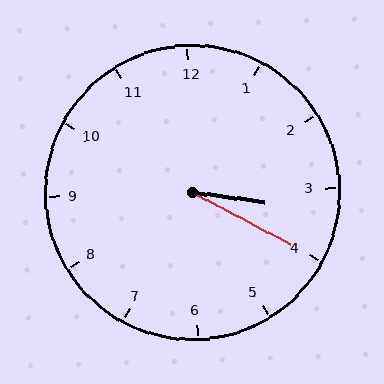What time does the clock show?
3:20.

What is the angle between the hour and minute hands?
Approximately 20 degrees.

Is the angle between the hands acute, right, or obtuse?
It is acute.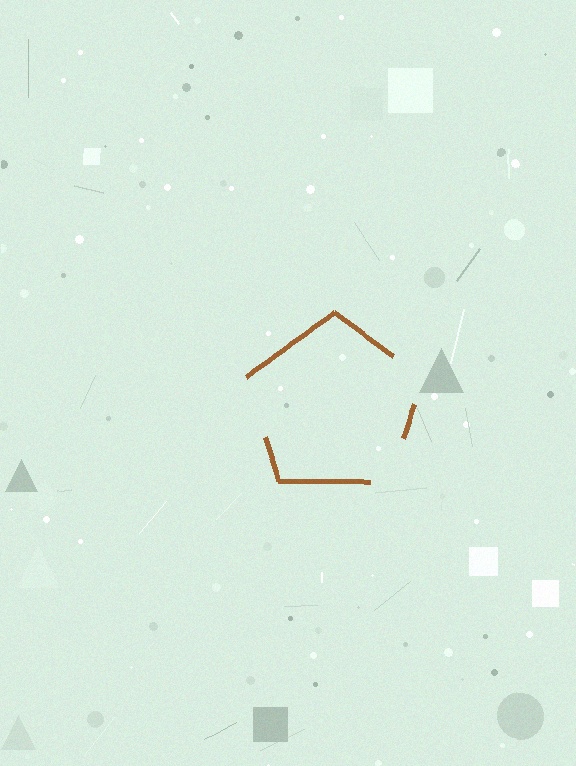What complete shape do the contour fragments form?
The contour fragments form a pentagon.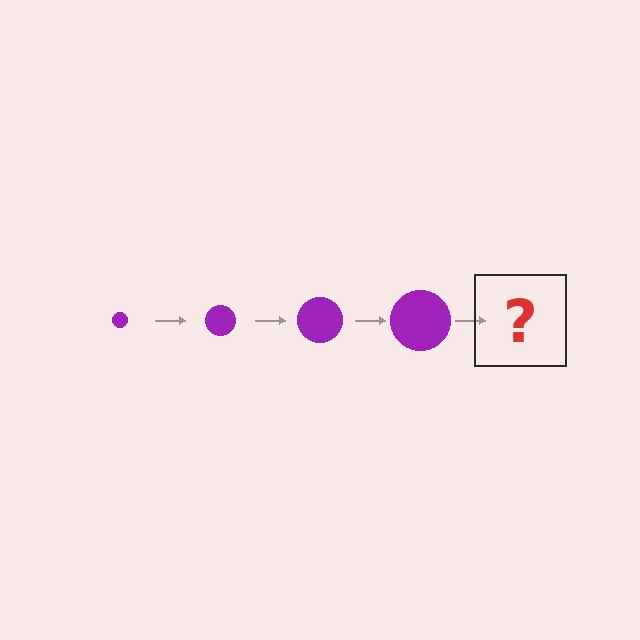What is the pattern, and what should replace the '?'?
The pattern is that the circle gets progressively larger each step. The '?' should be a purple circle, larger than the previous one.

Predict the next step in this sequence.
The next step is a purple circle, larger than the previous one.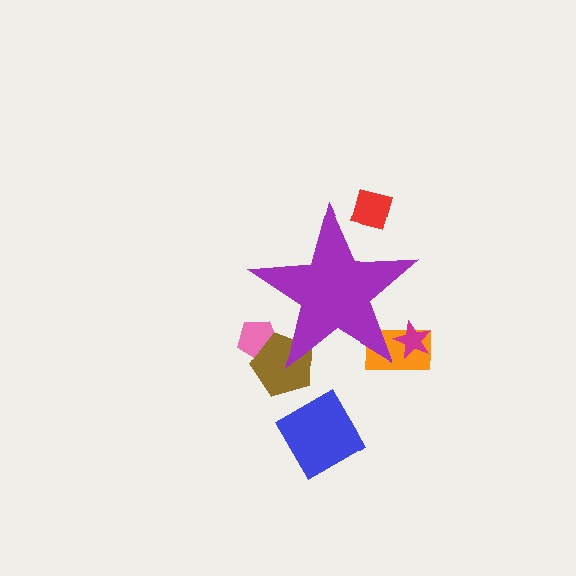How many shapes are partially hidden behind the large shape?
5 shapes are partially hidden.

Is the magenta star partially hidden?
Yes, the magenta star is partially hidden behind the purple star.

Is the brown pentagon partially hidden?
Yes, the brown pentagon is partially hidden behind the purple star.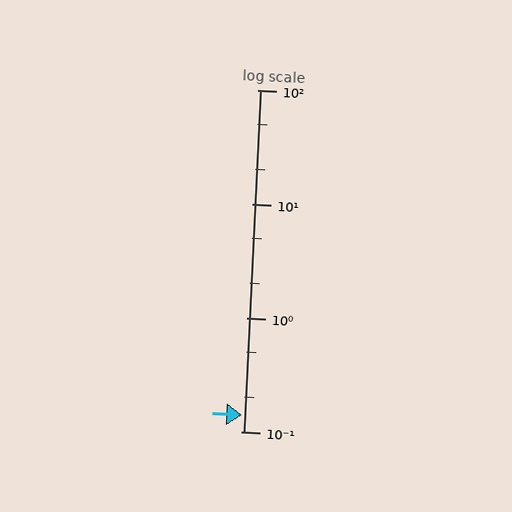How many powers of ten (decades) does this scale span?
The scale spans 3 decades, from 0.1 to 100.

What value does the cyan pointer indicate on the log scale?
The pointer indicates approximately 0.14.